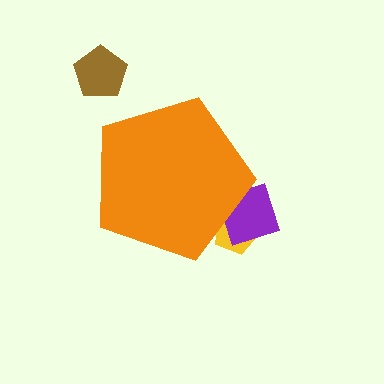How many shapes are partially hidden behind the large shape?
2 shapes are partially hidden.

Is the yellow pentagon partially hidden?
Yes, the yellow pentagon is partially hidden behind the orange pentagon.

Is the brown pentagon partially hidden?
No, the brown pentagon is fully visible.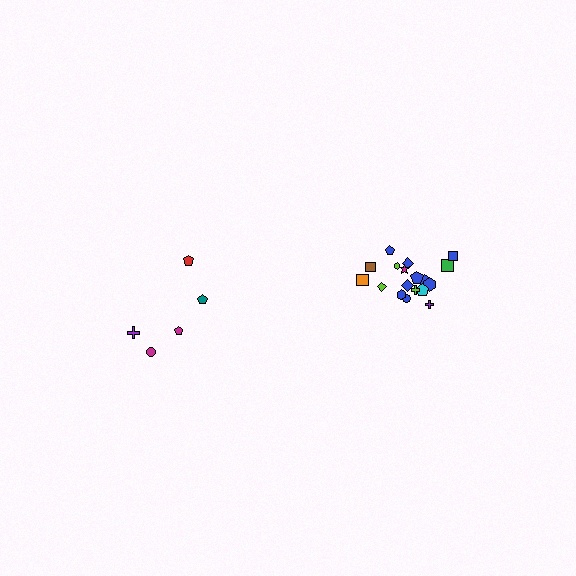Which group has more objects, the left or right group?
The right group.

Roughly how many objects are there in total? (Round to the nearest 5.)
Roughly 25 objects in total.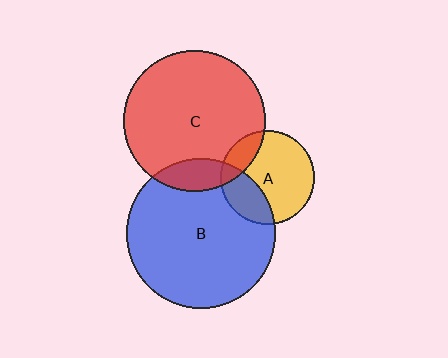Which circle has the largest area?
Circle B (blue).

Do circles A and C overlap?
Yes.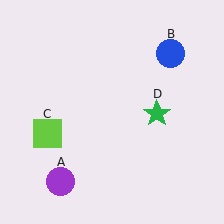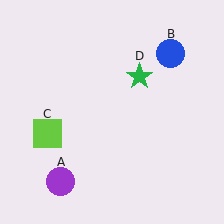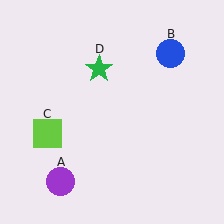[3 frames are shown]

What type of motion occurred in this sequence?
The green star (object D) rotated counterclockwise around the center of the scene.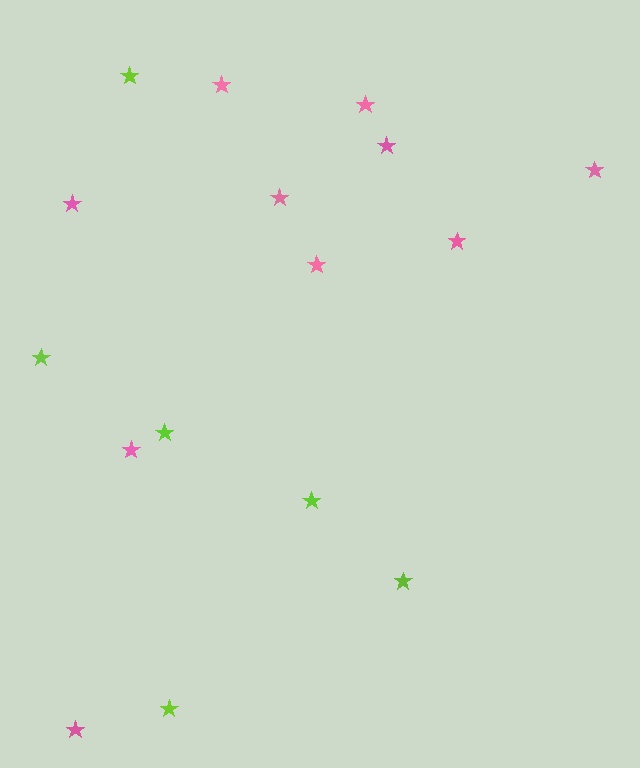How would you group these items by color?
There are 2 groups: one group of lime stars (6) and one group of pink stars (10).